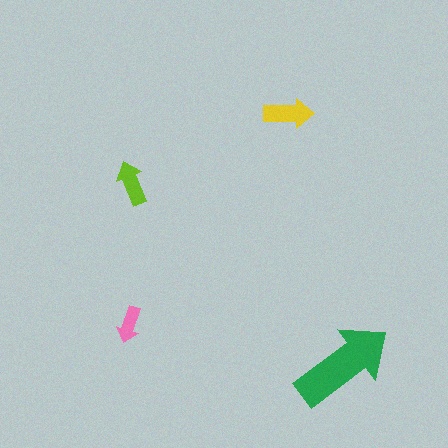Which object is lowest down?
The green arrow is bottommost.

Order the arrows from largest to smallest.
the green one, the yellow one, the lime one, the pink one.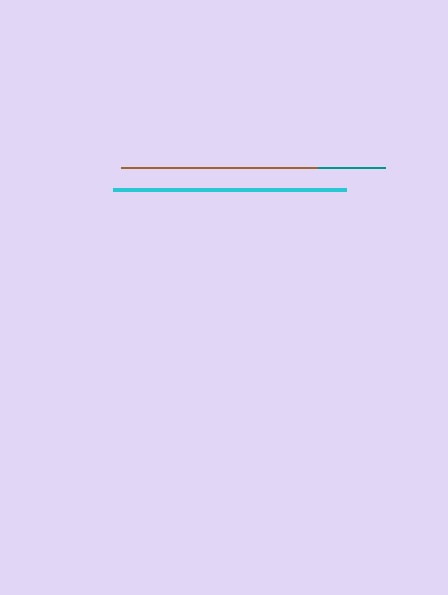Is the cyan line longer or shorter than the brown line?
The cyan line is longer than the brown line.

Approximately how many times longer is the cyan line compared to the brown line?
The cyan line is approximately 1.2 times the length of the brown line.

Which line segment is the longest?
The cyan line is the longest at approximately 233 pixels.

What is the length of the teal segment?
The teal segment is approximately 91 pixels long.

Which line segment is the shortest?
The teal line is the shortest at approximately 91 pixels.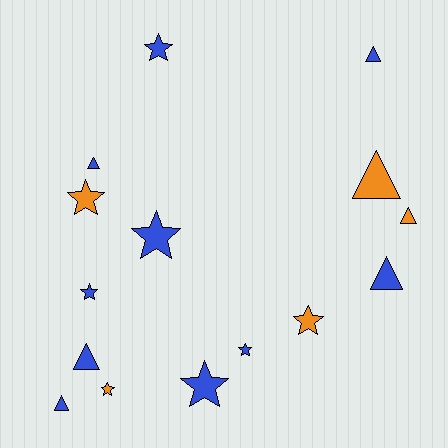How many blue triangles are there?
There are 5 blue triangles.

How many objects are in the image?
There are 15 objects.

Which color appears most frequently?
Blue, with 10 objects.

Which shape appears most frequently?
Star, with 8 objects.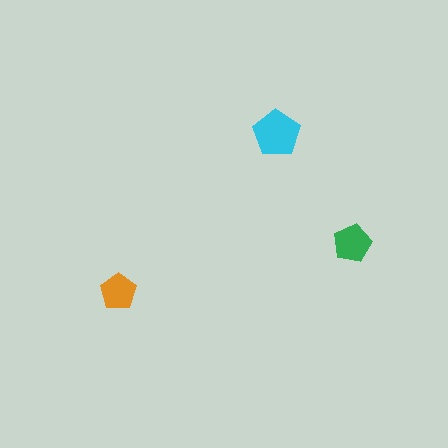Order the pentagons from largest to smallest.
the cyan one, the green one, the orange one.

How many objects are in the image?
There are 3 objects in the image.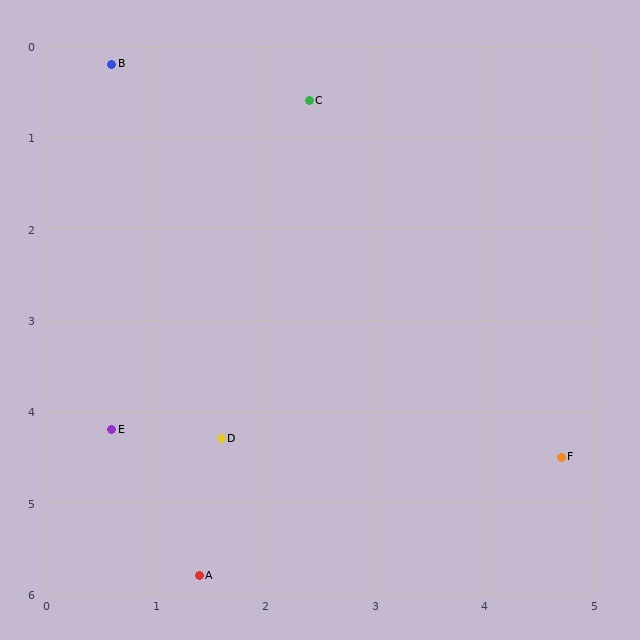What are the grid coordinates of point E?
Point E is at approximately (0.6, 4.2).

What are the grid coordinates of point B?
Point B is at approximately (0.6, 0.2).